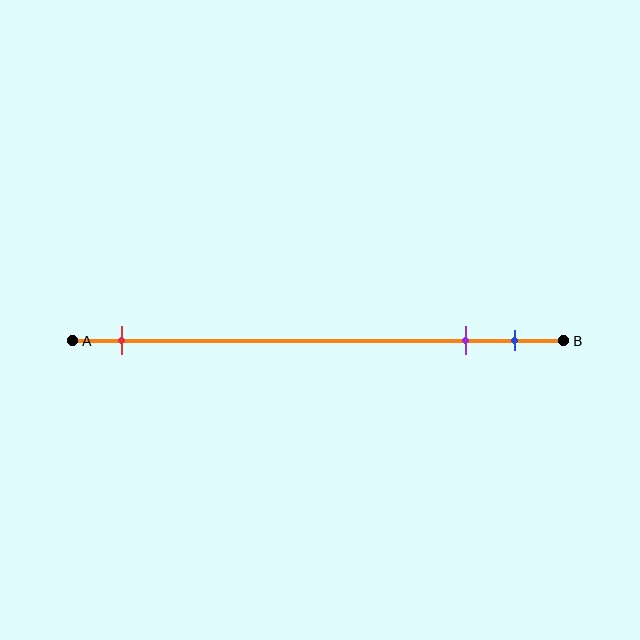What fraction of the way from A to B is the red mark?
The red mark is approximately 10% (0.1) of the way from A to B.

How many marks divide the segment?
There are 3 marks dividing the segment.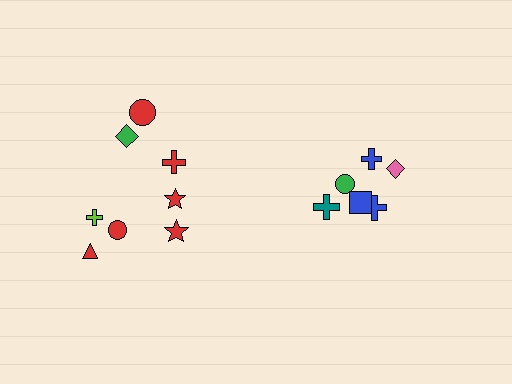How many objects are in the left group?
There are 8 objects.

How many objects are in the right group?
There are 6 objects.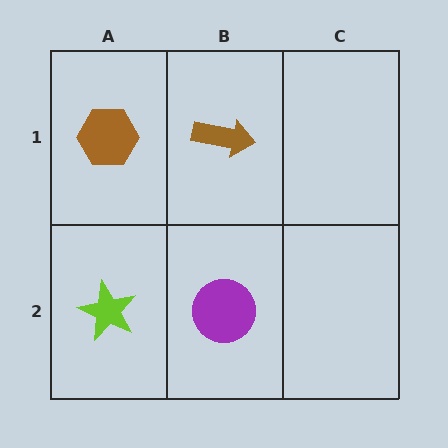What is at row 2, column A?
A lime star.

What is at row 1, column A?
A brown hexagon.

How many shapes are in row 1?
2 shapes.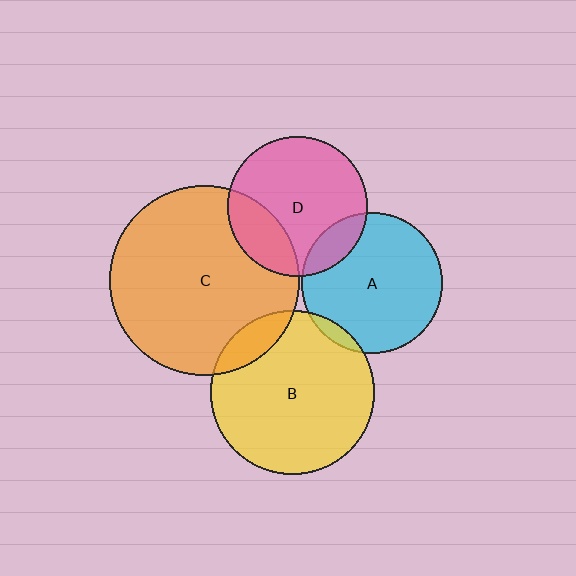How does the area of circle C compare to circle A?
Approximately 1.8 times.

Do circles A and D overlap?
Yes.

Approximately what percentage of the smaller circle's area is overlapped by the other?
Approximately 15%.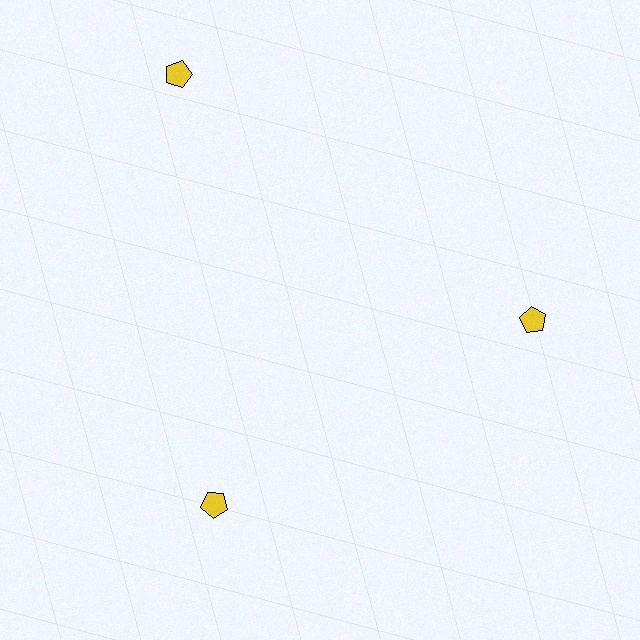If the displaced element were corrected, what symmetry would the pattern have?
It would have 3-fold rotational symmetry — the pattern would map onto itself every 120 degrees.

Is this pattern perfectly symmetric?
No. The 3 yellow pentagons are arranged in a ring, but one element near the 11 o'clock position is pushed outward from the center, breaking the 3-fold rotational symmetry.